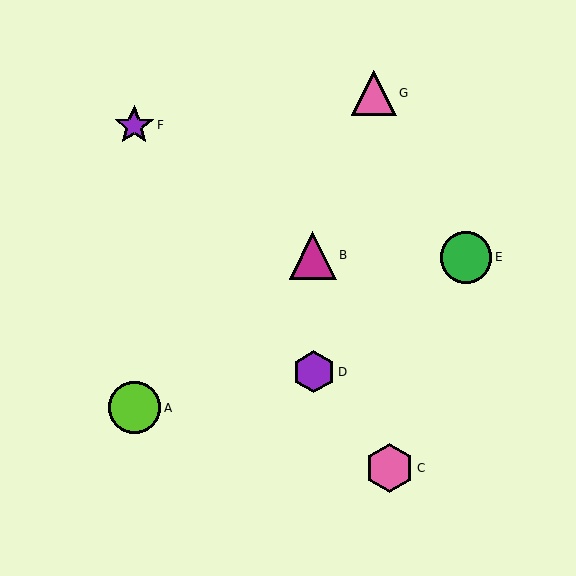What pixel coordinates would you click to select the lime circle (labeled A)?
Click at (134, 408) to select the lime circle A.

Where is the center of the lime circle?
The center of the lime circle is at (134, 408).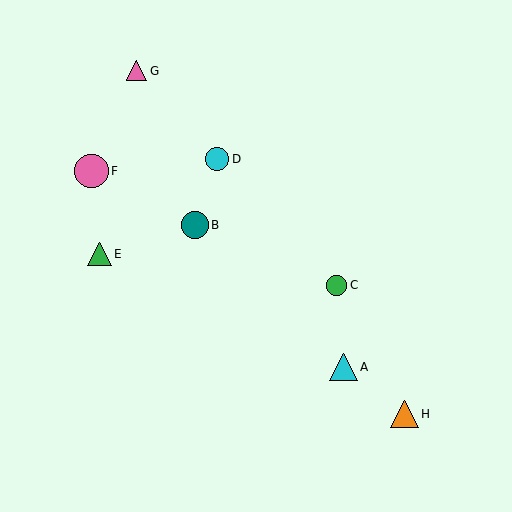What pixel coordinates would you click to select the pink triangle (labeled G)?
Click at (137, 71) to select the pink triangle G.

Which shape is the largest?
The pink circle (labeled F) is the largest.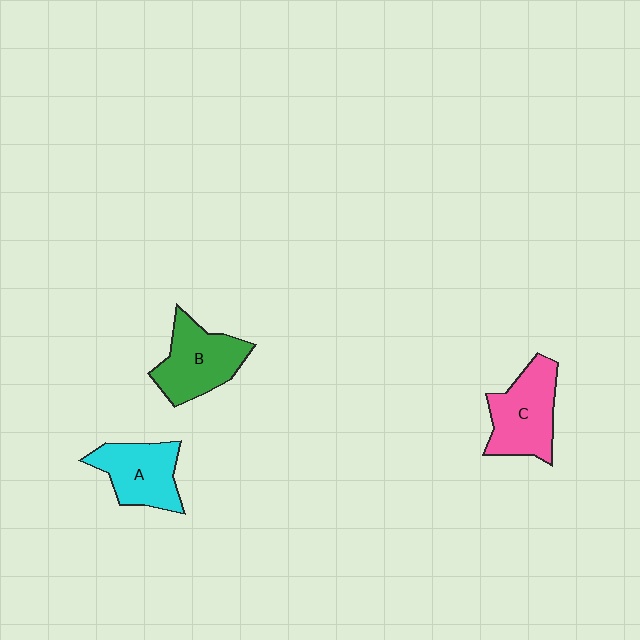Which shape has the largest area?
Shape C (pink).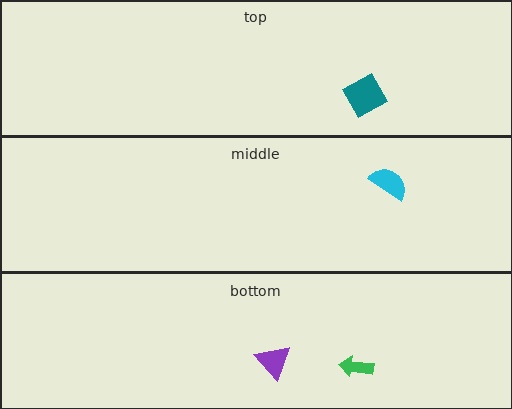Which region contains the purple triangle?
The bottom region.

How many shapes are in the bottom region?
2.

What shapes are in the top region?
The teal diamond.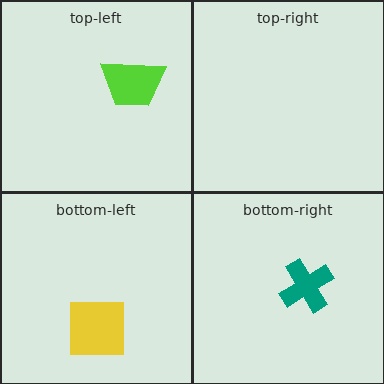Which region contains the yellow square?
The bottom-left region.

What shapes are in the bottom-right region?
The teal cross.